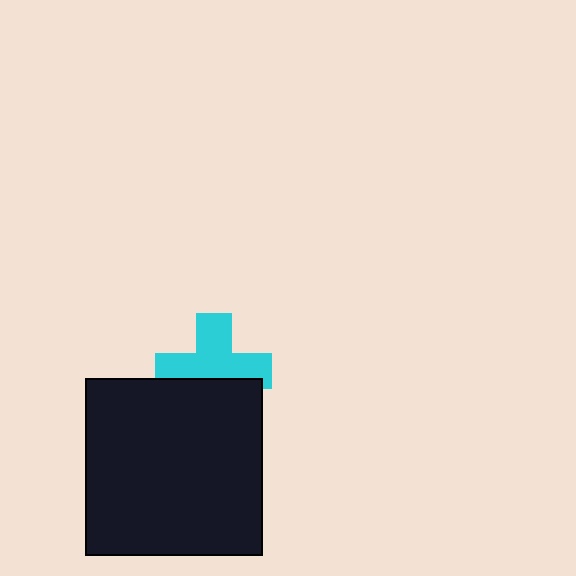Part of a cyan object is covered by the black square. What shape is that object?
It is a cross.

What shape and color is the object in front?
The object in front is a black square.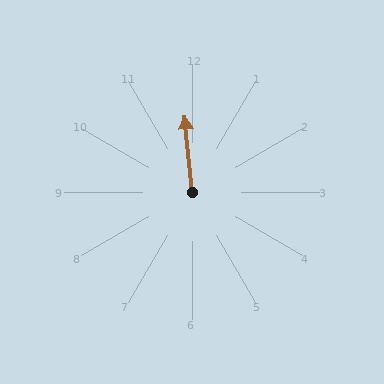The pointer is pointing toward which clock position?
Roughly 12 o'clock.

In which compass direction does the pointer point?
North.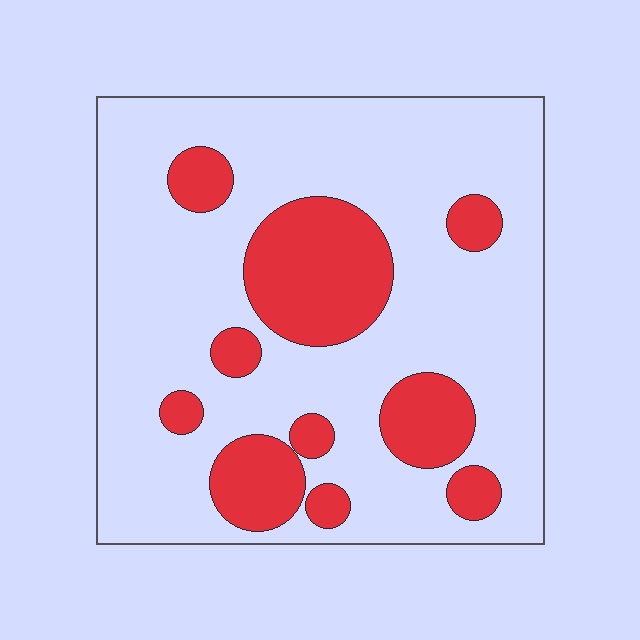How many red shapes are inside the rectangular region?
10.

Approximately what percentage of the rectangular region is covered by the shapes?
Approximately 25%.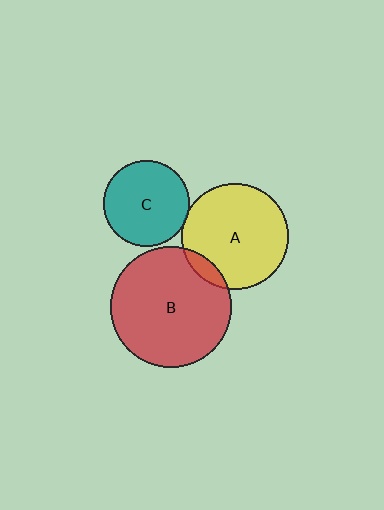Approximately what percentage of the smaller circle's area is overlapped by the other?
Approximately 5%.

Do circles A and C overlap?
Yes.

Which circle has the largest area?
Circle B (red).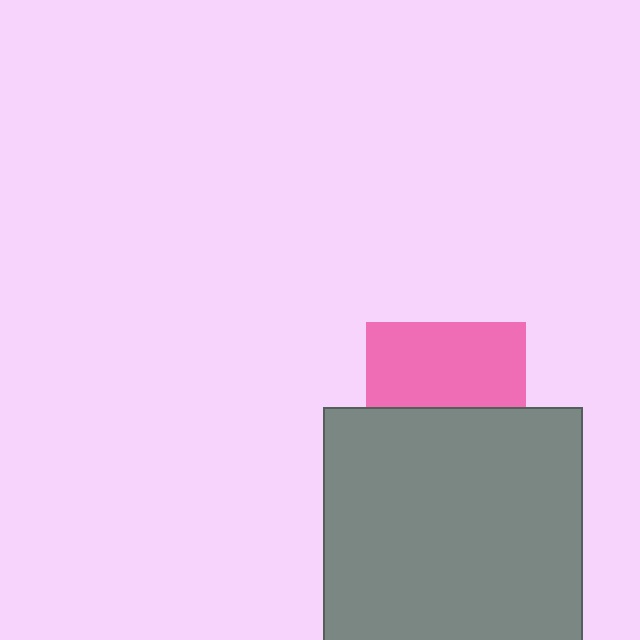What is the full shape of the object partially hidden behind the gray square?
The partially hidden object is a pink square.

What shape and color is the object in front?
The object in front is a gray square.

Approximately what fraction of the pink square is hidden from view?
Roughly 46% of the pink square is hidden behind the gray square.